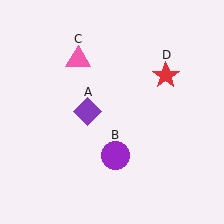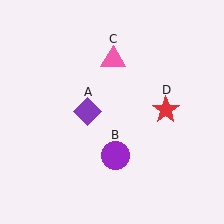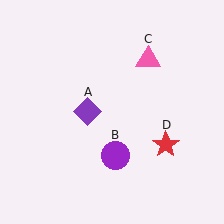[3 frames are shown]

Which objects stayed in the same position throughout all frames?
Purple diamond (object A) and purple circle (object B) remained stationary.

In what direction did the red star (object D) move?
The red star (object D) moved down.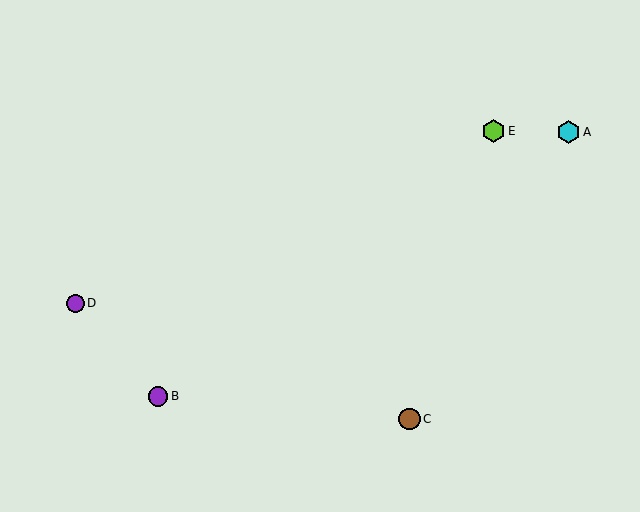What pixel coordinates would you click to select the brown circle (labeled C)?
Click at (409, 419) to select the brown circle C.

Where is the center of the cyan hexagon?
The center of the cyan hexagon is at (569, 132).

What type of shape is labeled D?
Shape D is a purple circle.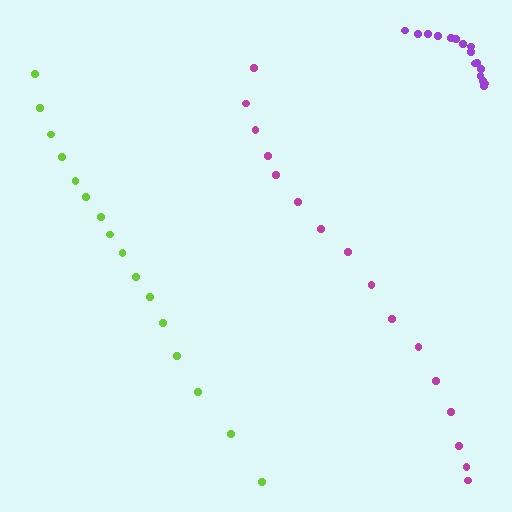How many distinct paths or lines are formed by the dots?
There are 3 distinct paths.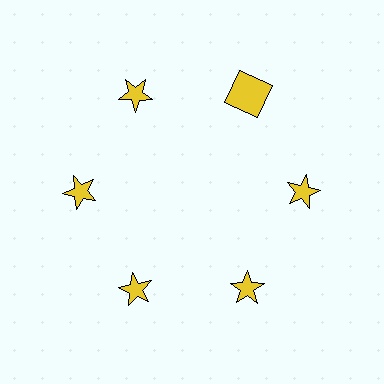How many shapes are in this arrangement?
There are 6 shapes arranged in a ring pattern.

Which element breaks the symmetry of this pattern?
The yellow square at roughly the 1 o'clock position breaks the symmetry. All other shapes are yellow stars.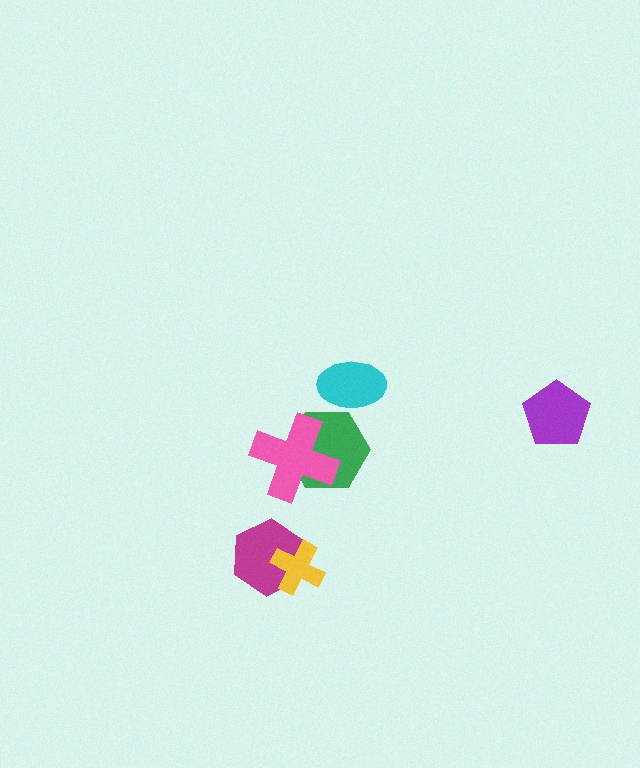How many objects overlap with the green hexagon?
2 objects overlap with the green hexagon.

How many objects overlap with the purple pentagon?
0 objects overlap with the purple pentagon.